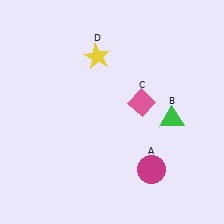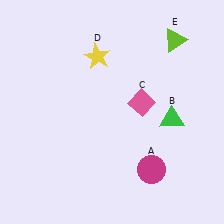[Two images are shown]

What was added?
A lime triangle (E) was added in Image 2.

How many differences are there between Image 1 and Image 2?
There is 1 difference between the two images.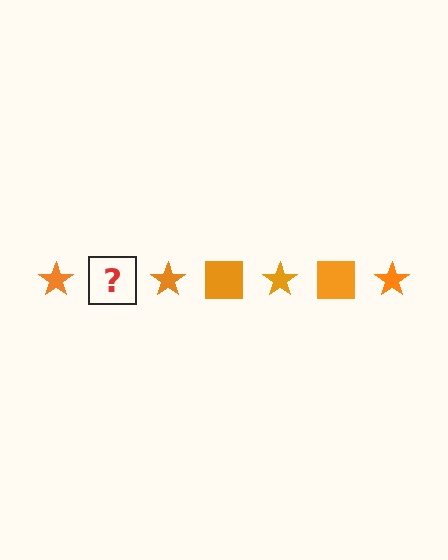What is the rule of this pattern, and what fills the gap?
The rule is that the pattern cycles through star, square shapes in orange. The gap should be filled with an orange square.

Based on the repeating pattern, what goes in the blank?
The blank should be an orange square.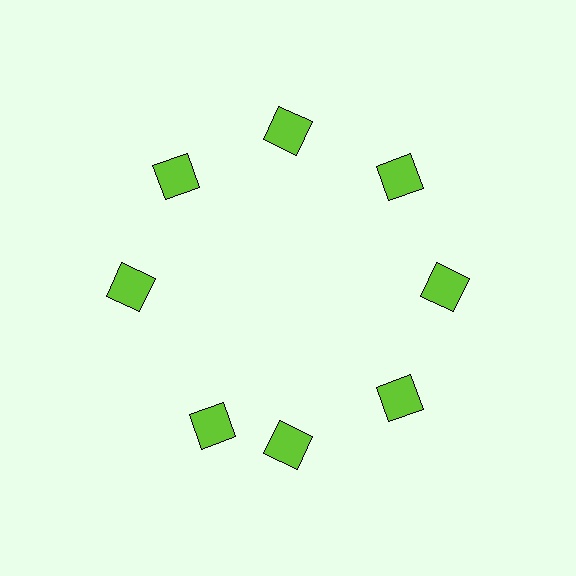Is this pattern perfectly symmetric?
No. The 8 lime squares are arranged in a ring, but one element near the 8 o'clock position is rotated out of alignment along the ring, breaking the 8-fold rotational symmetry.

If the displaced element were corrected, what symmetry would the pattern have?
It would have 8-fold rotational symmetry — the pattern would map onto itself every 45 degrees.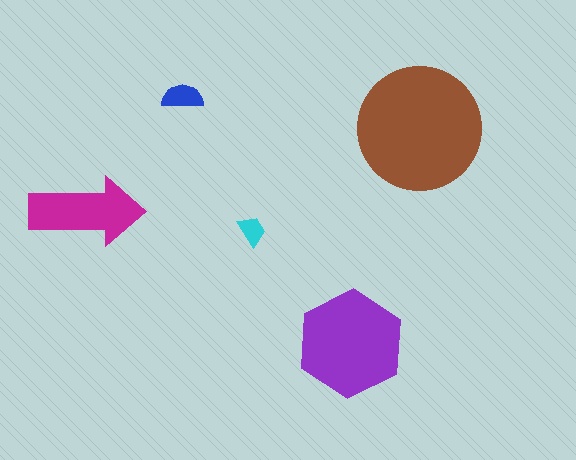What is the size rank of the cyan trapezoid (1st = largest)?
5th.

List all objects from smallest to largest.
The cyan trapezoid, the blue semicircle, the magenta arrow, the purple hexagon, the brown circle.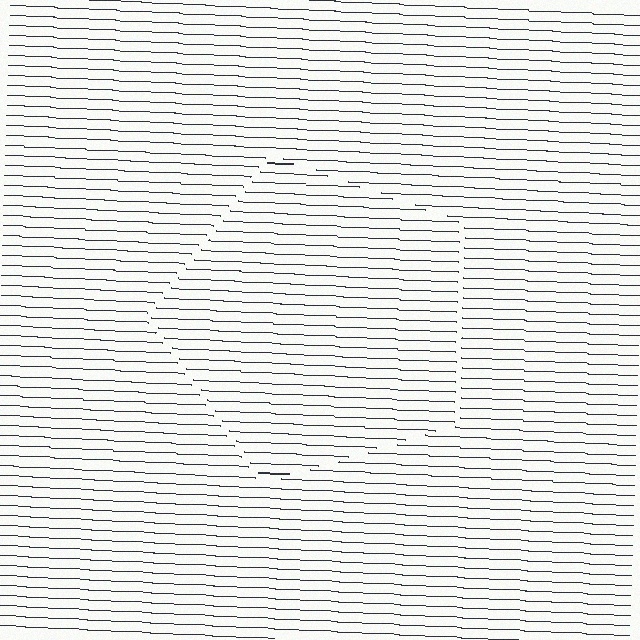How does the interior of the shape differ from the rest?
The interior of the shape contains the same grating, shifted by half a period — the contour is defined by the phase discontinuity where line-ends from the inner and outer gratings abut.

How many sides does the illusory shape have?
5 sides — the line-ends trace a pentagon.